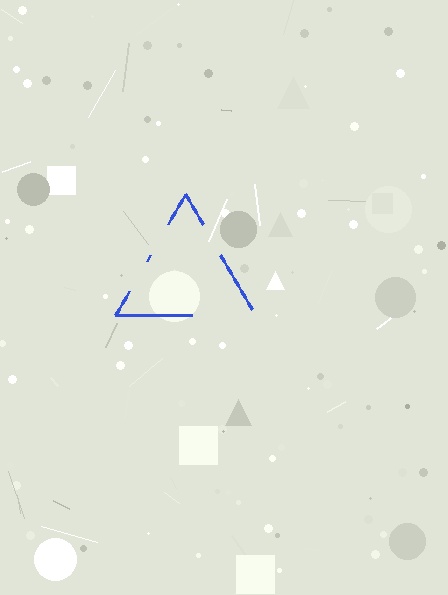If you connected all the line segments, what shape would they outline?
They would outline a triangle.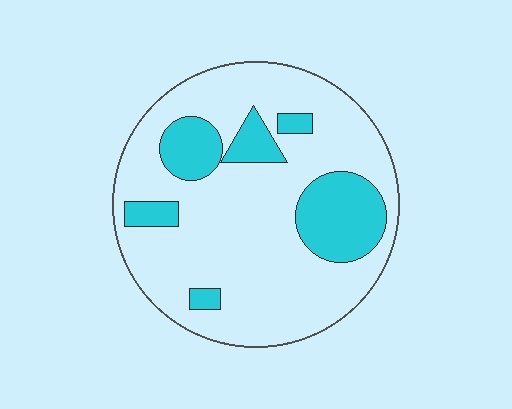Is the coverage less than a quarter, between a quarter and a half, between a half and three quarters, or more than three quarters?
Less than a quarter.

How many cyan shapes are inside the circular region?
6.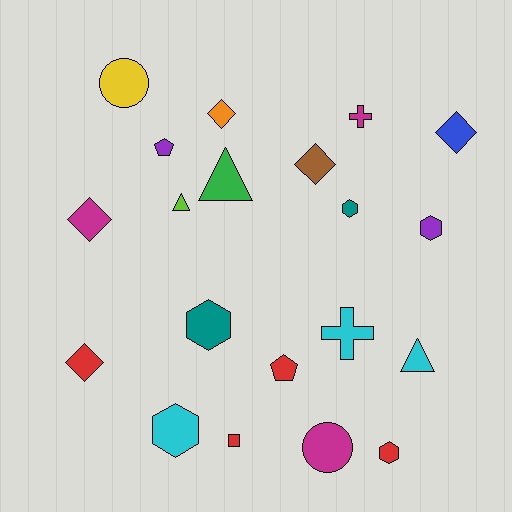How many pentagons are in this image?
There are 2 pentagons.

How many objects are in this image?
There are 20 objects.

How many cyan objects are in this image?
There are 3 cyan objects.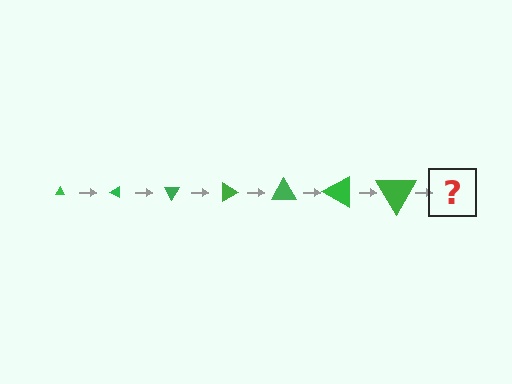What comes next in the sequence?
The next element should be a triangle, larger than the previous one and rotated 210 degrees from the start.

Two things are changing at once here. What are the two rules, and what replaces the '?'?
The two rules are that the triangle grows larger each step and it rotates 30 degrees each step. The '?' should be a triangle, larger than the previous one and rotated 210 degrees from the start.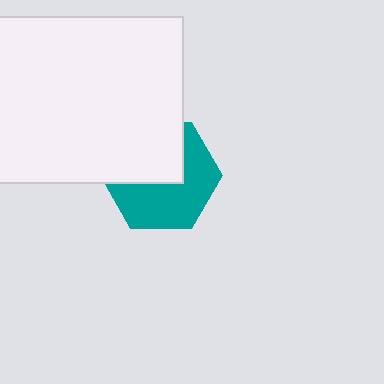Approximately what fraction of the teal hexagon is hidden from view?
Roughly 44% of the teal hexagon is hidden behind the white rectangle.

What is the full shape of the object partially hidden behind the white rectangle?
The partially hidden object is a teal hexagon.